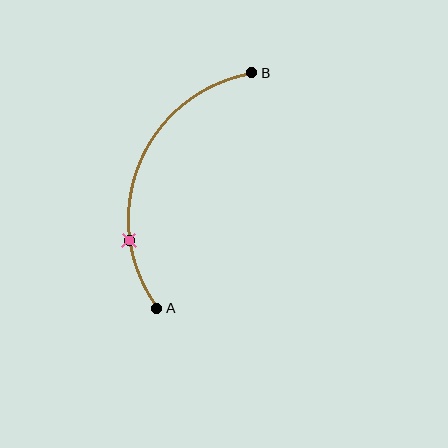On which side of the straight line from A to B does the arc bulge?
The arc bulges to the left of the straight line connecting A and B.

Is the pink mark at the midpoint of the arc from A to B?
No. The pink mark lies on the arc but is closer to endpoint A. The arc midpoint would be at the point on the curve equidistant along the arc from both A and B.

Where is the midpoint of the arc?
The arc midpoint is the point on the curve farthest from the straight line joining A and B. It sits to the left of that line.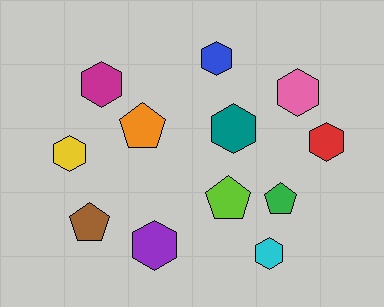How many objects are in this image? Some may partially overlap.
There are 12 objects.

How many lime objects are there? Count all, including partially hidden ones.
There is 1 lime object.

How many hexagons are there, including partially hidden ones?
There are 8 hexagons.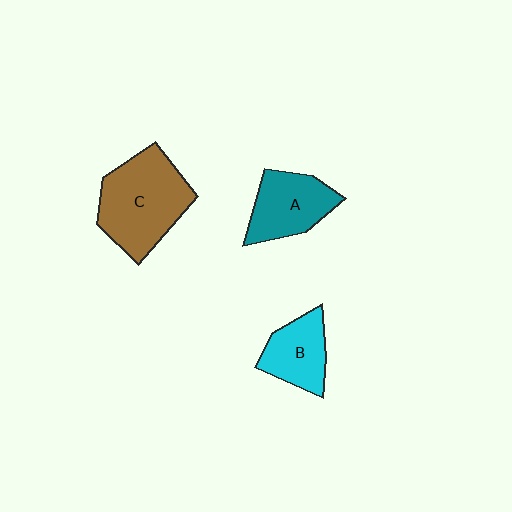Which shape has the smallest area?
Shape B (cyan).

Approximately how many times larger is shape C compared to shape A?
Approximately 1.5 times.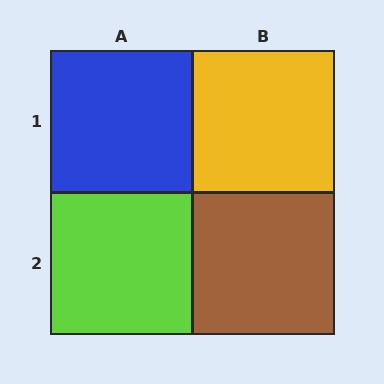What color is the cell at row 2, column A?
Lime.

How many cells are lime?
1 cell is lime.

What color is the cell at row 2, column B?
Brown.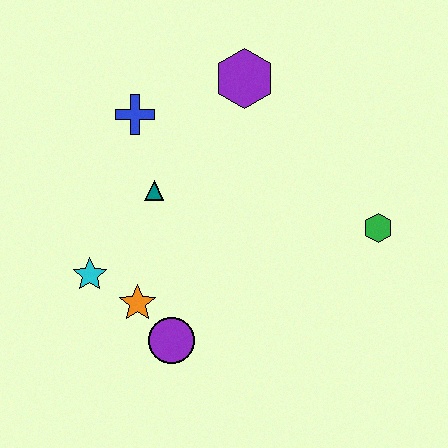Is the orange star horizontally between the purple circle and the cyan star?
Yes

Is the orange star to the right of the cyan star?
Yes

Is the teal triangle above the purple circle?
Yes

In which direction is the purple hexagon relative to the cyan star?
The purple hexagon is above the cyan star.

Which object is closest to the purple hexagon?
The blue cross is closest to the purple hexagon.